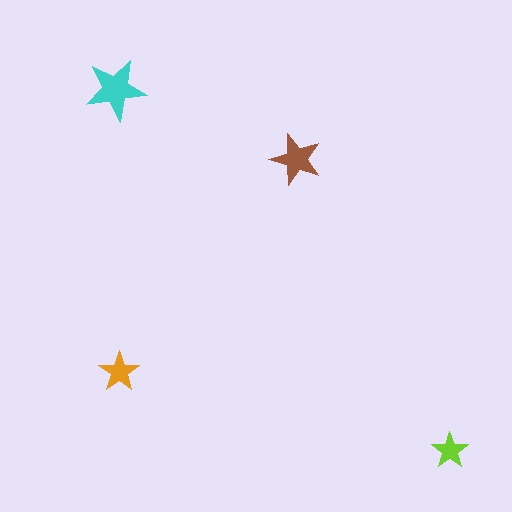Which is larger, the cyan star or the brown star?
The cyan one.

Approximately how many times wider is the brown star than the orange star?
About 1.5 times wider.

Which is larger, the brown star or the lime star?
The brown one.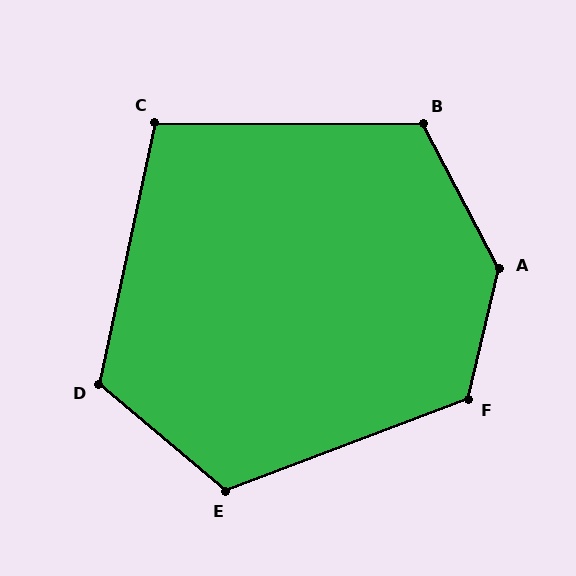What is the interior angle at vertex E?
Approximately 119 degrees (obtuse).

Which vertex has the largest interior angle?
A, at approximately 139 degrees.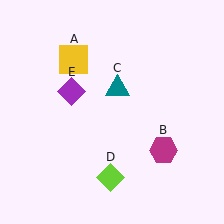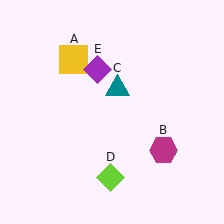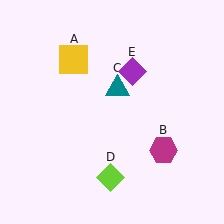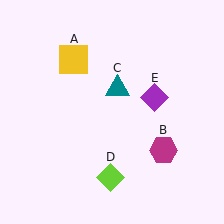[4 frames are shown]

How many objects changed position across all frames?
1 object changed position: purple diamond (object E).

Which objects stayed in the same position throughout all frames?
Yellow square (object A) and magenta hexagon (object B) and teal triangle (object C) and lime diamond (object D) remained stationary.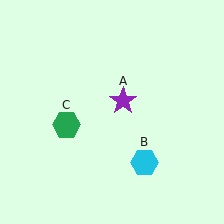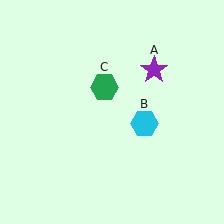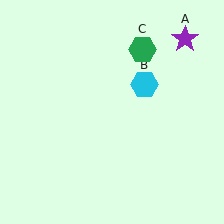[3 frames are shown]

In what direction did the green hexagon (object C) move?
The green hexagon (object C) moved up and to the right.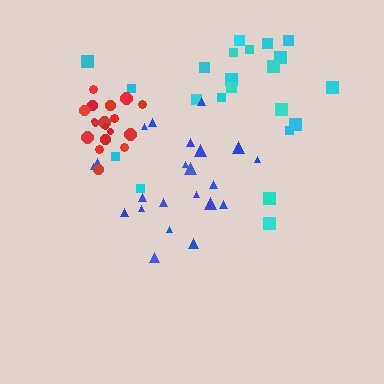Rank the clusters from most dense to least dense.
red, blue, cyan.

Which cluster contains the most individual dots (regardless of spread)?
Cyan (22).